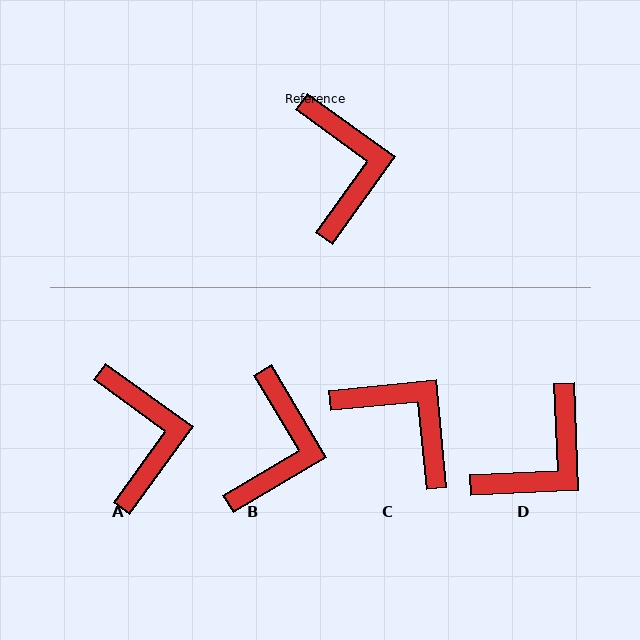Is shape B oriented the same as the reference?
No, it is off by about 24 degrees.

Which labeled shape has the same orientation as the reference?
A.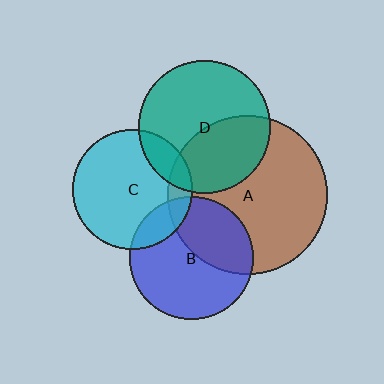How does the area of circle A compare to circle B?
Approximately 1.7 times.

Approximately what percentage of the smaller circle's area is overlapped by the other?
Approximately 15%.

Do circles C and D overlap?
Yes.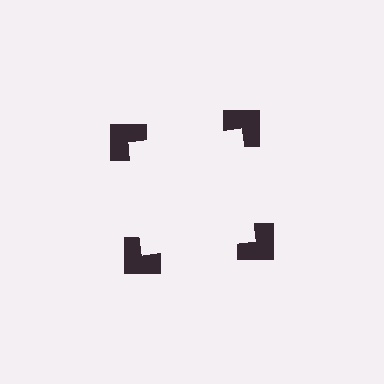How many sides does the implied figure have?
4 sides.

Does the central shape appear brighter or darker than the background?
It typically appears slightly brighter than the background, even though no actual brightness change is drawn.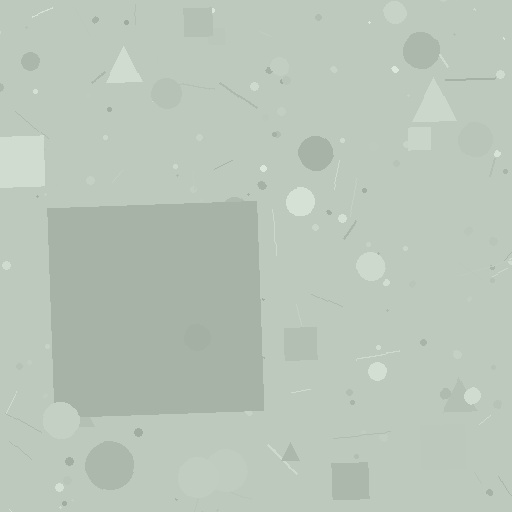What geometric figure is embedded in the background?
A square is embedded in the background.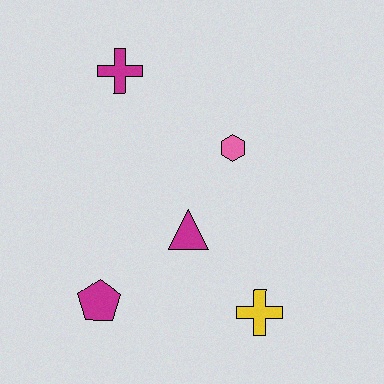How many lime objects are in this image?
There are no lime objects.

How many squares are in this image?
There are no squares.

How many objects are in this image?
There are 5 objects.